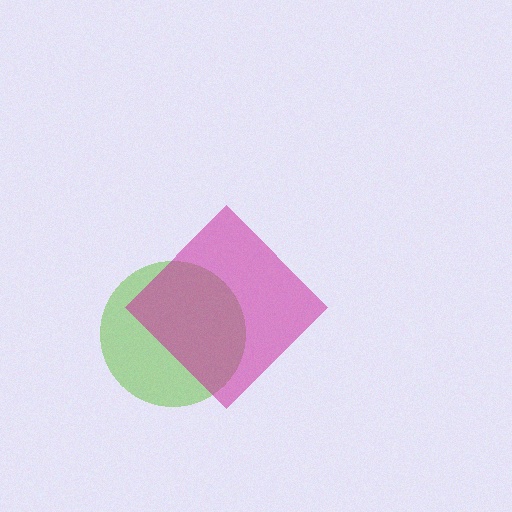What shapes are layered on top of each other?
The layered shapes are: a lime circle, a magenta diamond.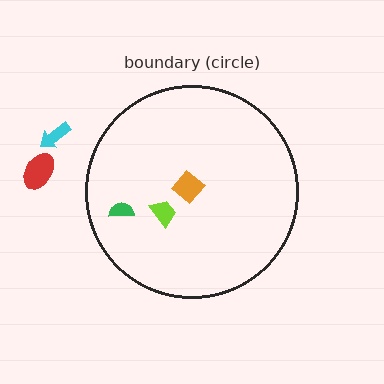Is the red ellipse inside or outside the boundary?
Outside.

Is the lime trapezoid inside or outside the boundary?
Inside.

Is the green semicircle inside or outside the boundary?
Inside.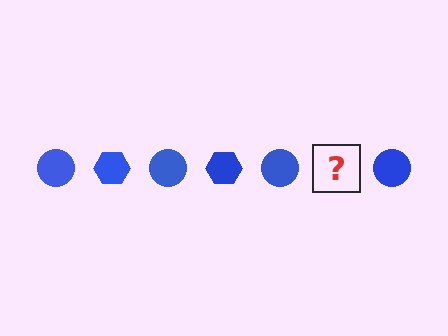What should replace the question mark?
The question mark should be replaced with a blue hexagon.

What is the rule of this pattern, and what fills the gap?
The rule is that the pattern cycles through circle, hexagon shapes in blue. The gap should be filled with a blue hexagon.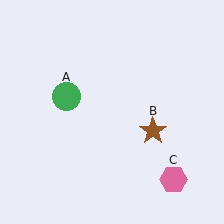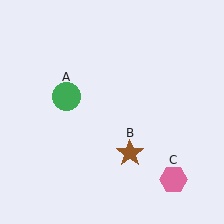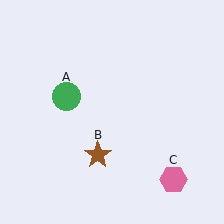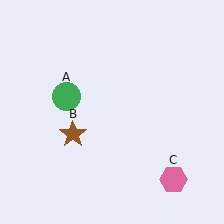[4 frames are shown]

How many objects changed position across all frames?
1 object changed position: brown star (object B).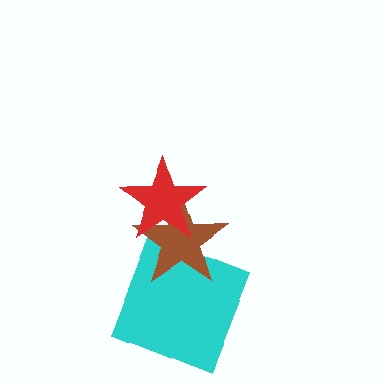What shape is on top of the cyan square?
The brown star is on top of the cyan square.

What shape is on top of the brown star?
The red star is on top of the brown star.